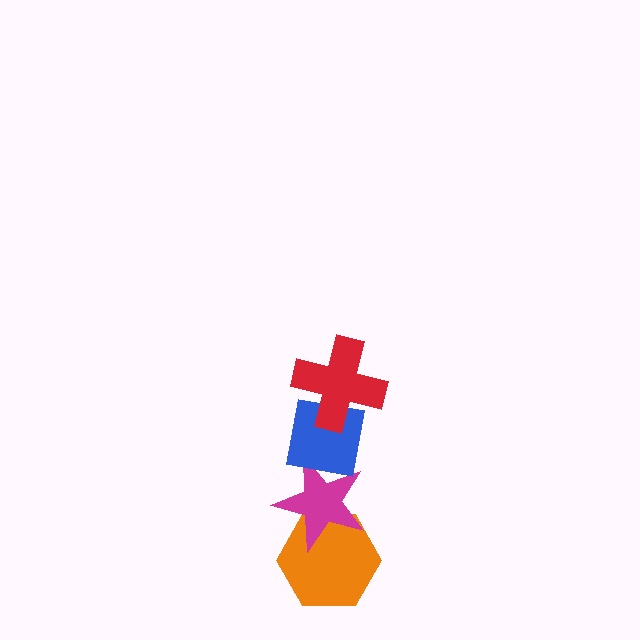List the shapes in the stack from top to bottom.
From top to bottom: the red cross, the blue square, the magenta star, the orange hexagon.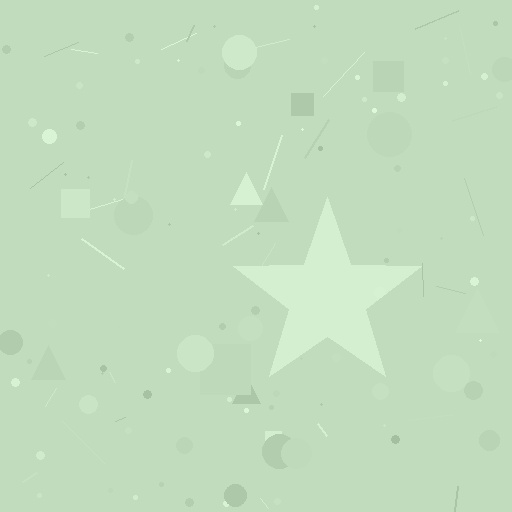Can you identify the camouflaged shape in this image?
The camouflaged shape is a star.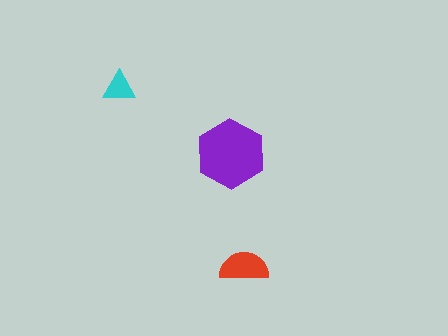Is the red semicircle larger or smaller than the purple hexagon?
Smaller.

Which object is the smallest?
The cyan triangle.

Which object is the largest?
The purple hexagon.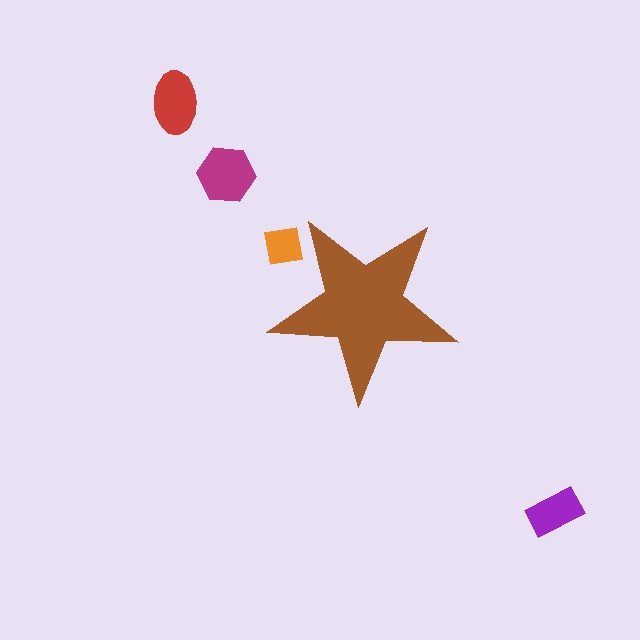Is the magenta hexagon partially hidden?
No, the magenta hexagon is fully visible.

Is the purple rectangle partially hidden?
No, the purple rectangle is fully visible.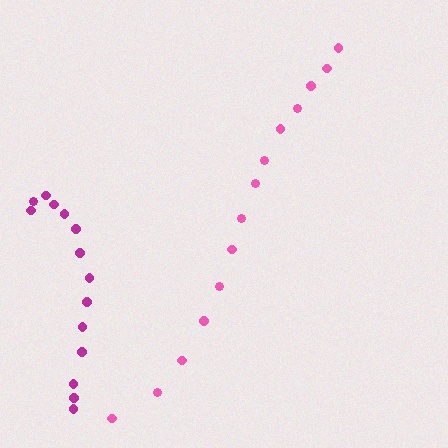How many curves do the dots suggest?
There are 2 distinct paths.